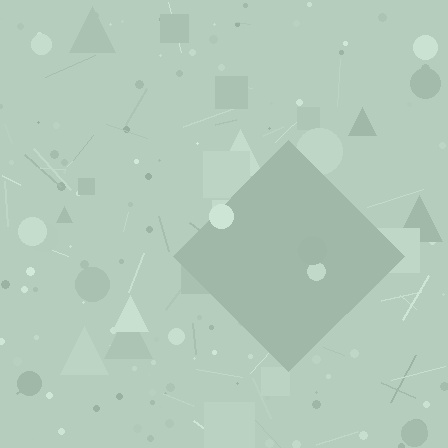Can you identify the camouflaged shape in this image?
The camouflaged shape is a diamond.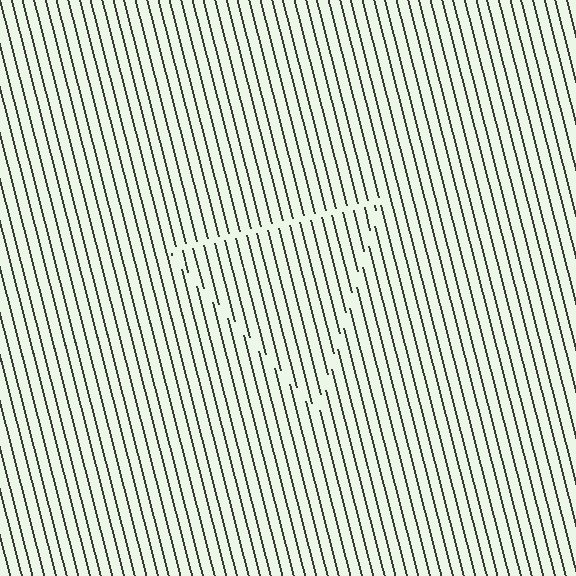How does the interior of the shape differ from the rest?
The interior of the shape contains the same grating, shifted by half a period — the contour is defined by the phase discontinuity where line-ends from the inner and outer gratings abut.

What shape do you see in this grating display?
An illusory triangle. The interior of the shape contains the same grating, shifted by half a period — the contour is defined by the phase discontinuity where line-ends from the inner and outer gratings abut.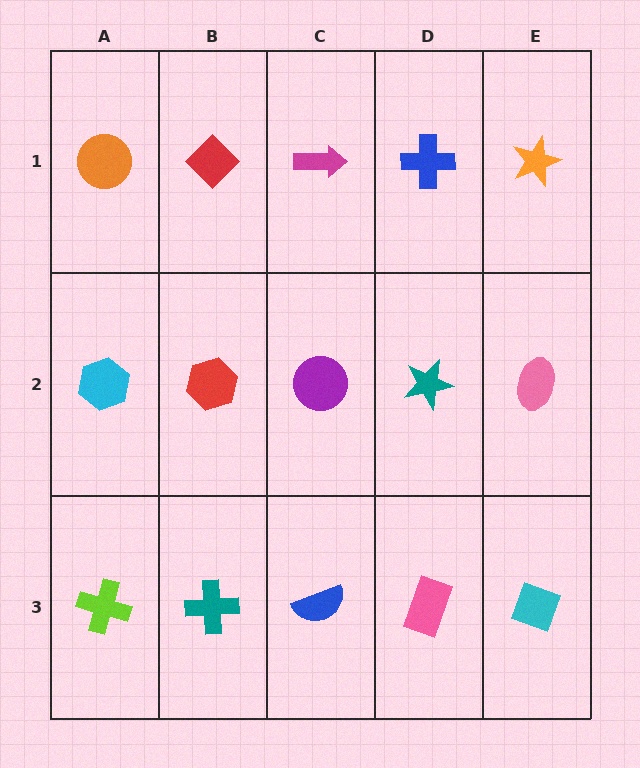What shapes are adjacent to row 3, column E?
A pink ellipse (row 2, column E), a pink rectangle (row 3, column D).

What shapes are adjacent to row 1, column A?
A cyan hexagon (row 2, column A), a red diamond (row 1, column B).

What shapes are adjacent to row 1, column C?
A purple circle (row 2, column C), a red diamond (row 1, column B), a blue cross (row 1, column D).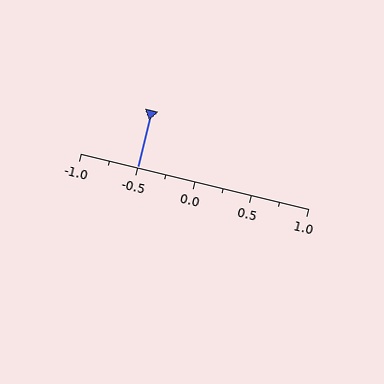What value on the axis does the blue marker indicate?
The marker indicates approximately -0.5.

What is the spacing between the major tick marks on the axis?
The major ticks are spaced 0.5 apart.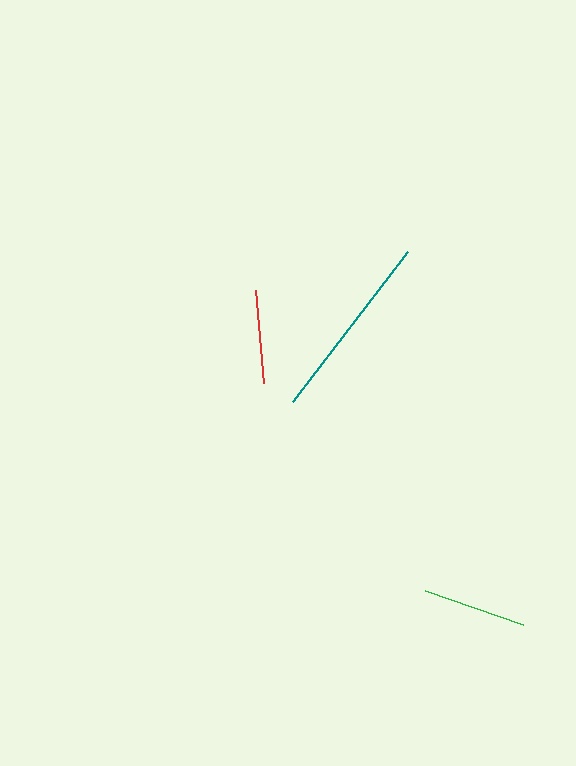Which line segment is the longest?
The teal line is the longest at approximately 188 pixels.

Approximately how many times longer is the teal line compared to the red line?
The teal line is approximately 2.0 times the length of the red line.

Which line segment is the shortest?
The red line is the shortest at approximately 93 pixels.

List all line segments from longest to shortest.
From longest to shortest: teal, green, red.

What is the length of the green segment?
The green segment is approximately 103 pixels long.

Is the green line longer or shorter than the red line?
The green line is longer than the red line.